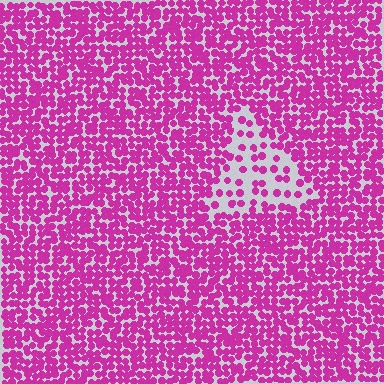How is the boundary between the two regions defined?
The boundary is defined by a change in element density (approximately 2.7x ratio). All elements are the same color, size, and shape.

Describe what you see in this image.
The image contains small magenta elements arranged at two different densities. A triangle-shaped region is visible where the elements are less densely packed than the surrounding area.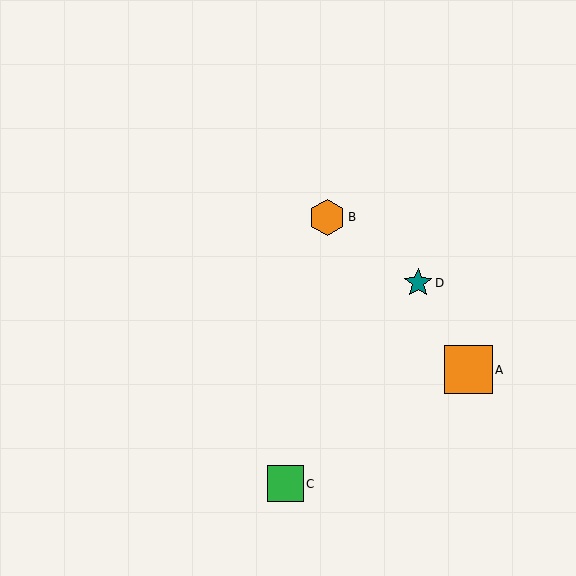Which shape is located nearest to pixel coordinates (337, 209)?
The orange hexagon (labeled B) at (327, 217) is nearest to that location.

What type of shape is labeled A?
Shape A is an orange square.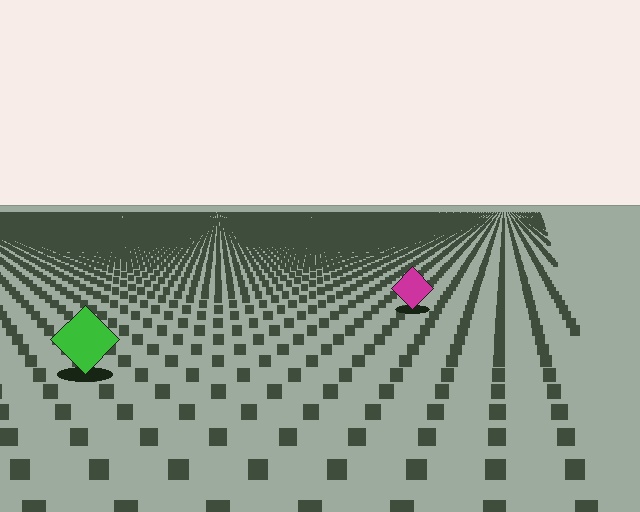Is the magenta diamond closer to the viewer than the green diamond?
No. The green diamond is closer — you can tell from the texture gradient: the ground texture is coarser near it.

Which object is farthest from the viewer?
The magenta diamond is farthest from the viewer. It appears smaller and the ground texture around it is denser.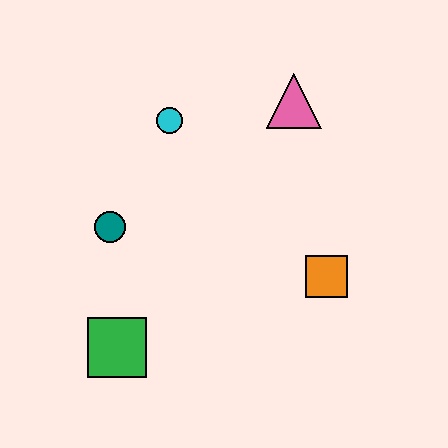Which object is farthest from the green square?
The pink triangle is farthest from the green square.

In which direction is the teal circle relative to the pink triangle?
The teal circle is to the left of the pink triangle.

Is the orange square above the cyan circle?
No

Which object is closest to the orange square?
The pink triangle is closest to the orange square.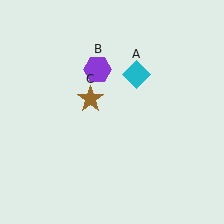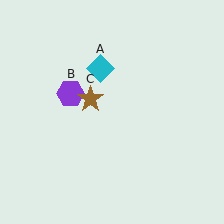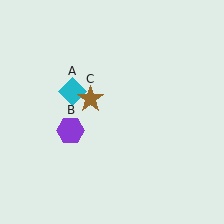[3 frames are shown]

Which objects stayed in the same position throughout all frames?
Brown star (object C) remained stationary.